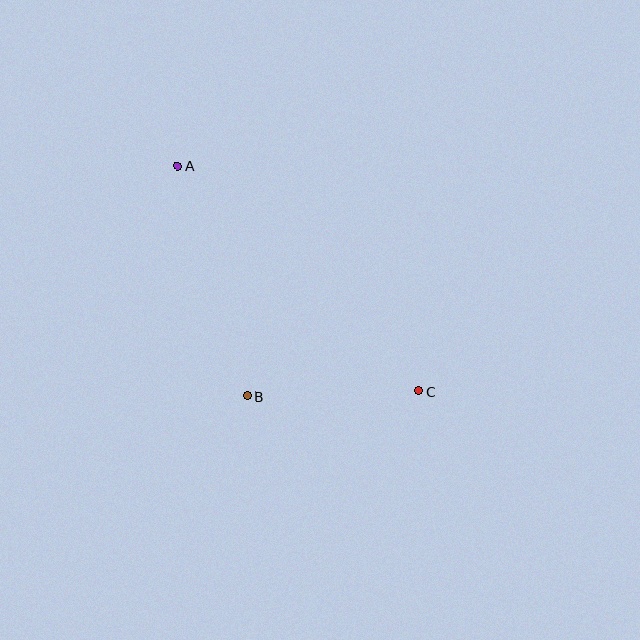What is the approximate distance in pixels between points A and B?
The distance between A and B is approximately 241 pixels.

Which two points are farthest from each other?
Points A and C are farthest from each other.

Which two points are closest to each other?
Points B and C are closest to each other.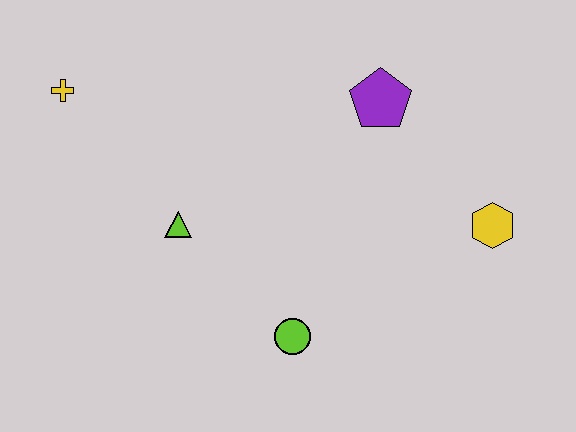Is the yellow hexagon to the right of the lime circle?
Yes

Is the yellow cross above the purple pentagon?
Yes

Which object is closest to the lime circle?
The lime triangle is closest to the lime circle.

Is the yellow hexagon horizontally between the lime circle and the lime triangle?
No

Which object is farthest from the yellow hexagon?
The yellow cross is farthest from the yellow hexagon.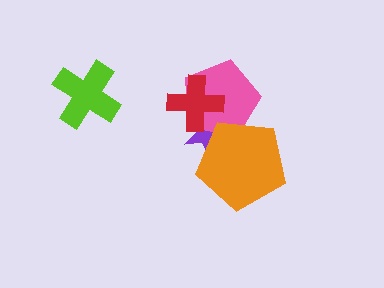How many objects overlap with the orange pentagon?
2 objects overlap with the orange pentagon.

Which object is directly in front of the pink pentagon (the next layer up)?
The red cross is directly in front of the pink pentagon.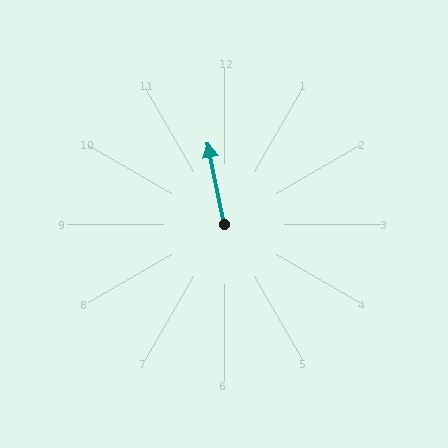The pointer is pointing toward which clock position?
Roughly 12 o'clock.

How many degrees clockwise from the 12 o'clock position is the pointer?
Approximately 349 degrees.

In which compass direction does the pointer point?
North.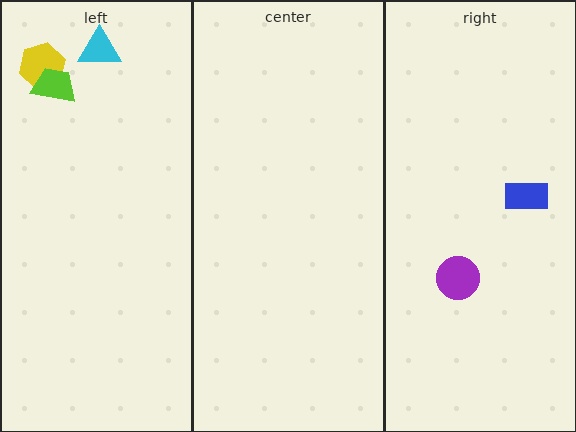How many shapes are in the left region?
3.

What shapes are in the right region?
The blue rectangle, the purple circle.